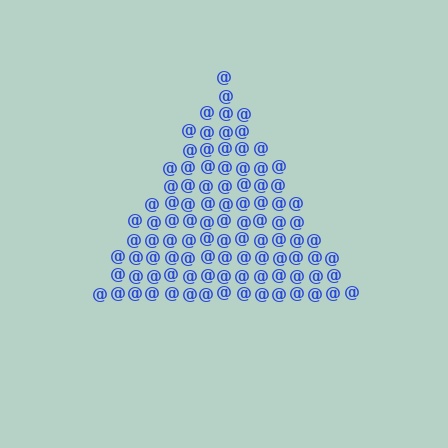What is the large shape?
The large shape is a triangle.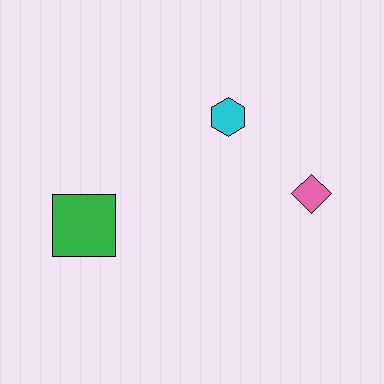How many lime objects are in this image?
There are no lime objects.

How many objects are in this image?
There are 3 objects.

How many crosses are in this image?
There are no crosses.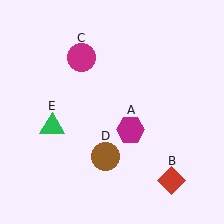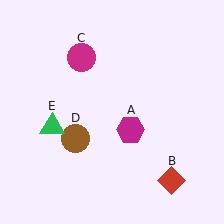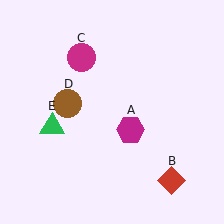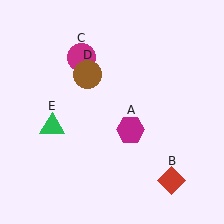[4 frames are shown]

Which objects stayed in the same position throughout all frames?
Magenta hexagon (object A) and red diamond (object B) and magenta circle (object C) and green triangle (object E) remained stationary.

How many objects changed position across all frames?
1 object changed position: brown circle (object D).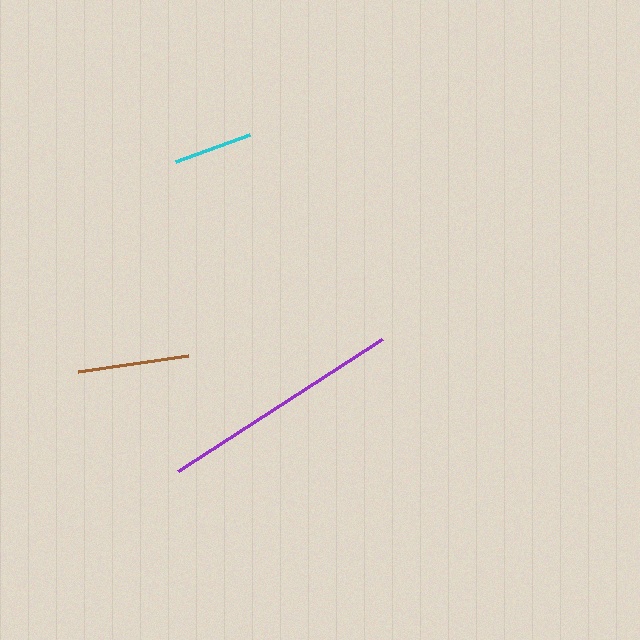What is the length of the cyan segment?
The cyan segment is approximately 79 pixels long.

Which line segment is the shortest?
The cyan line is the shortest at approximately 79 pixels.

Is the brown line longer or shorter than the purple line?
The purple line is longer than the brown line.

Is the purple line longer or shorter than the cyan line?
The purple line is longer than the cyan line.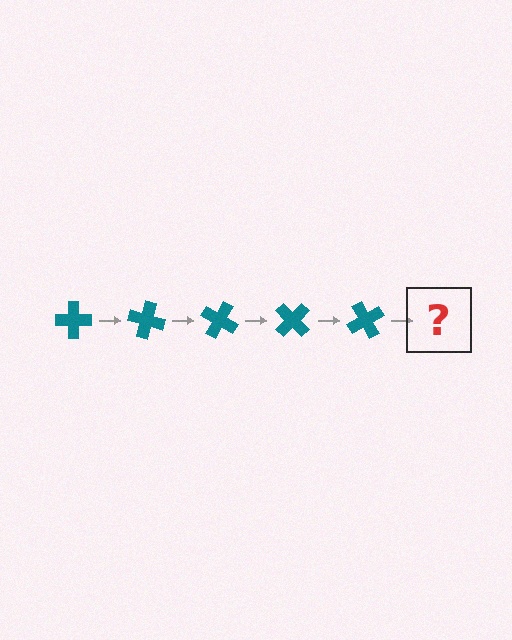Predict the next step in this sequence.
The next step is a teal cross rotated 75 degrees.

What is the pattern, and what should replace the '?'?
The pattern is that the cross rotates 15 degrees each step. The '?' should be a teal cross rotated 75 degrees.